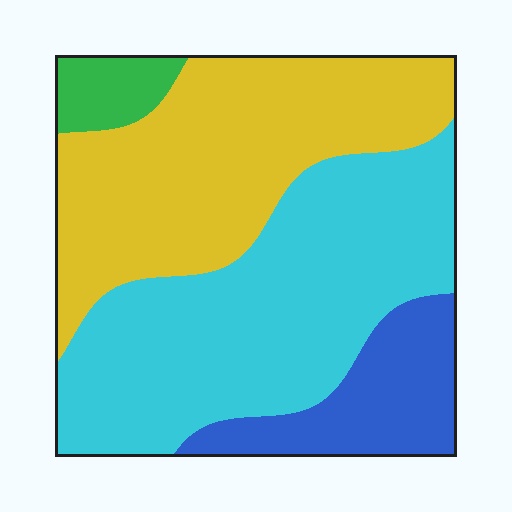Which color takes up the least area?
Green, at roughly 5%.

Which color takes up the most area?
Cyan, at roughly 45%.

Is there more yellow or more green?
Yellow.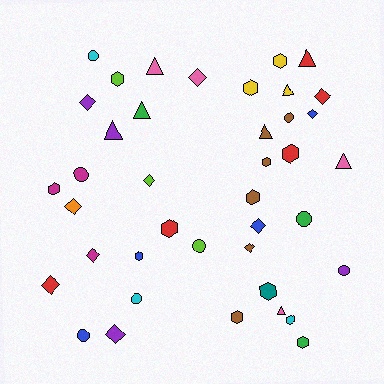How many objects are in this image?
There are 40 objects.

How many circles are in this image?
There are 8 circles.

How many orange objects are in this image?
There is 1 orange object.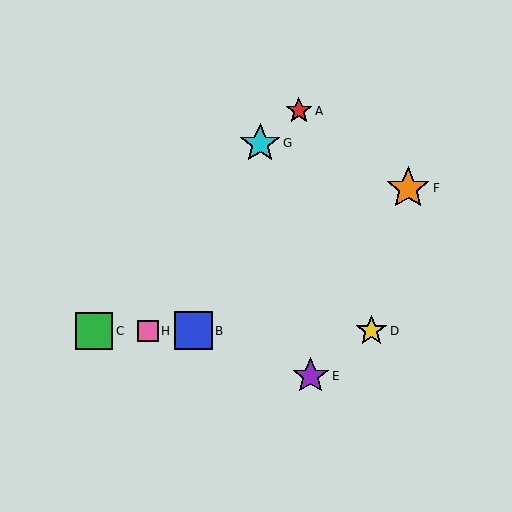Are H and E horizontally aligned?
No, H is at y≈331 and E is at y≈376.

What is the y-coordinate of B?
Object B is at y≈331.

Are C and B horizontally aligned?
Yes, both are at y≈331.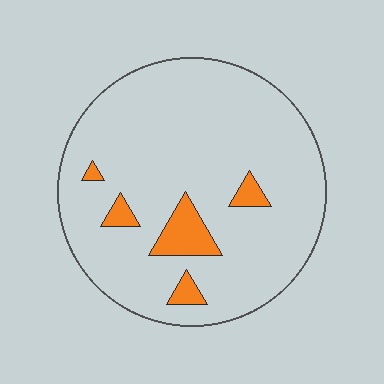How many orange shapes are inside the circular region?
5.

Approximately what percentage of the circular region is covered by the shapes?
Approximately 10%.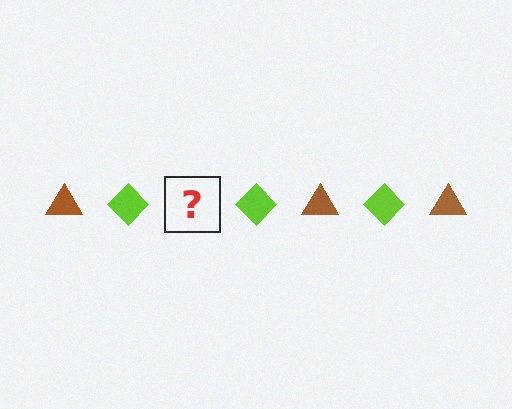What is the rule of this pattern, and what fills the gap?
The rule is that the pattern alternates between brown triangle and lime diamond. The gap should be filled with a brown triangle.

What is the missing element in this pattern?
The missing element is a brown triangle.